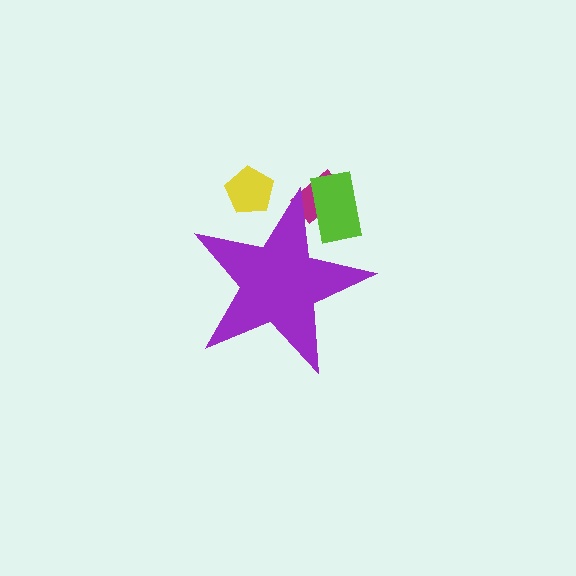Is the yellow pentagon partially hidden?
Yes, the yellow pentagon is partially hidden behind the purple star.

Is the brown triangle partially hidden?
Yes, the brown triangle is partially hidden behind the purple star.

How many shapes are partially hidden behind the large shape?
4 shapes are partially hidden.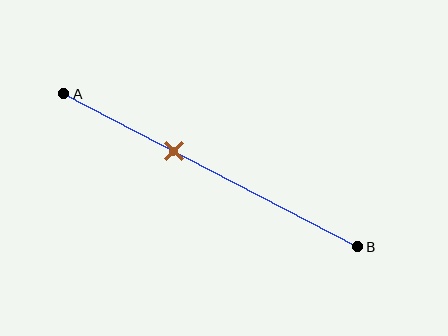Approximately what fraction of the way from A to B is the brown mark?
The brown mark is approximately 35% of the way from A to B.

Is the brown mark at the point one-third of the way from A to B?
No, the mark is at about 35% from A, not at the 33% one-third point.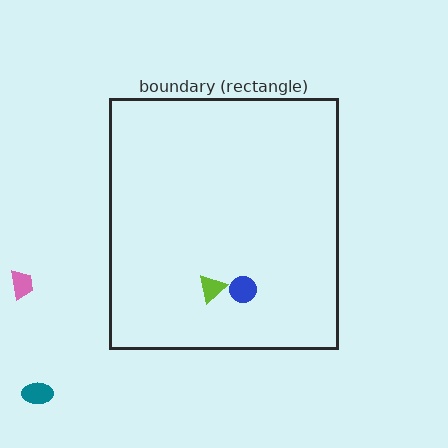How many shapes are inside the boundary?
2 inside, 2 outside.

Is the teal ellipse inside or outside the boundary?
Outside.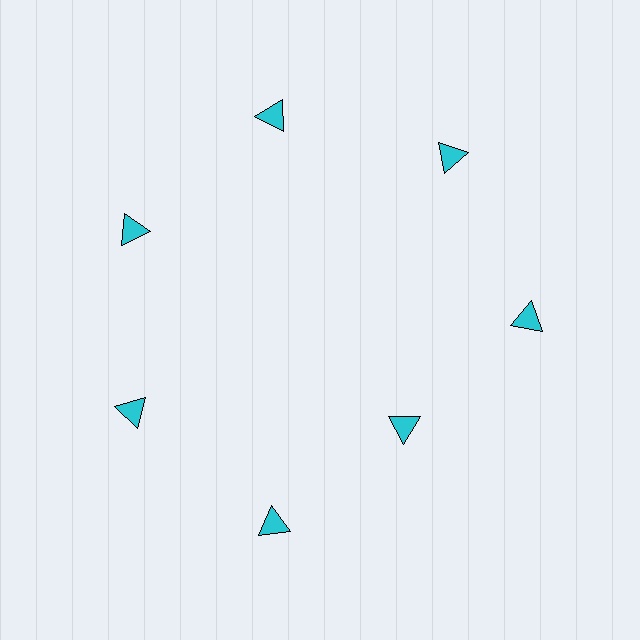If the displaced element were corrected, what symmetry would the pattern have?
It would have 7-fold rotational symmetry — the pattern would map onto itself every 51 degrees.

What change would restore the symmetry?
The symmetry would be restored by moving it outward, back onto the ring so that all 7 triangles sit at equal angles and equal distance from the center.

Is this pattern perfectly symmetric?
No. The 7 cyan triangles are arranged in a ring, but one element near the 5 o'clock position is pulled inward toward the center, breaking the 7-fold rotational symmetry.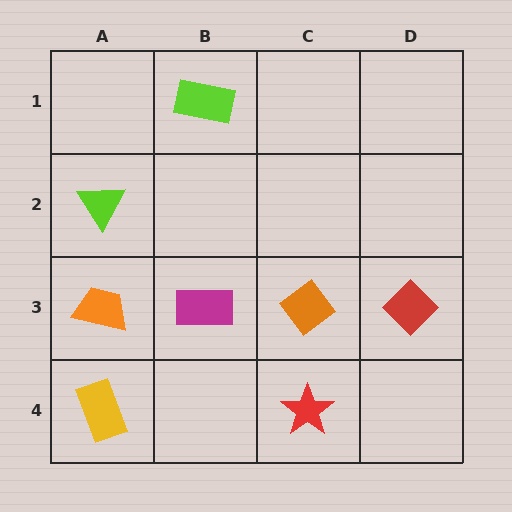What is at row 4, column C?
A red star.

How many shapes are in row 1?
1 shape.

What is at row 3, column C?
An orange diamond.